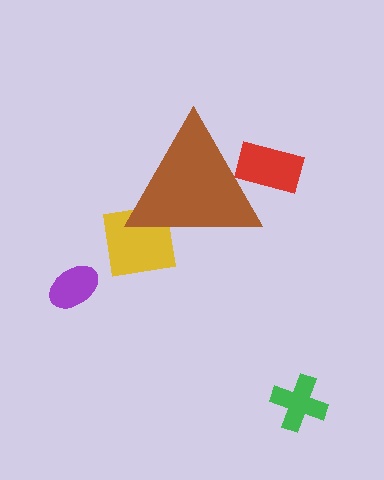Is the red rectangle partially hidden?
Yes, the red rectangle is partially hidden behind the brown triangle.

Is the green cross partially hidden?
No, the green cross is fully visible.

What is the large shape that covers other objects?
A brown triangle.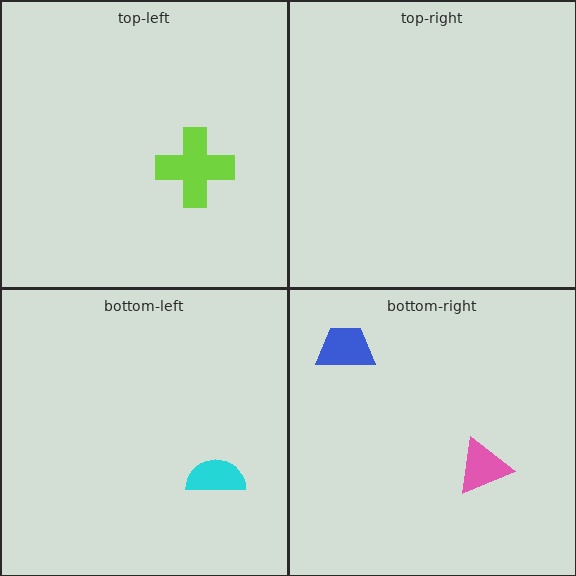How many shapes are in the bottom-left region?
1.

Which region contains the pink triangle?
The bottom-right region.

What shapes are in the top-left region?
The lime cross.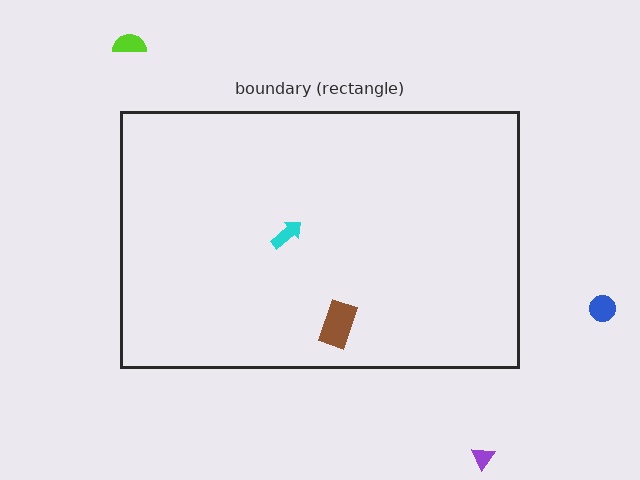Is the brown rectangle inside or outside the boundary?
Inside.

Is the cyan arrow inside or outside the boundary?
Inside.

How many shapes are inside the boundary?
2 inside, 3 outside.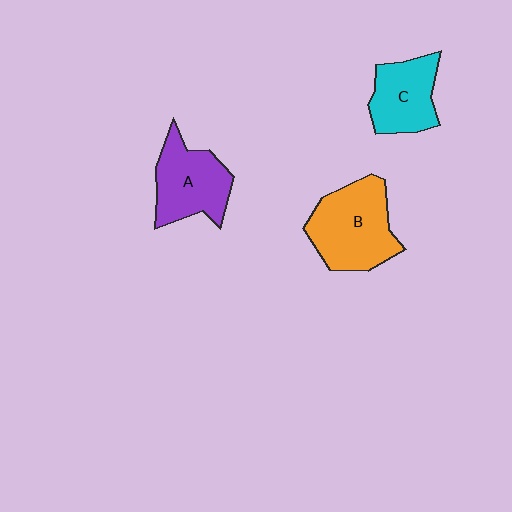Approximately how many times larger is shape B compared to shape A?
Approximately 1.2 times.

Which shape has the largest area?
Shape B (orange).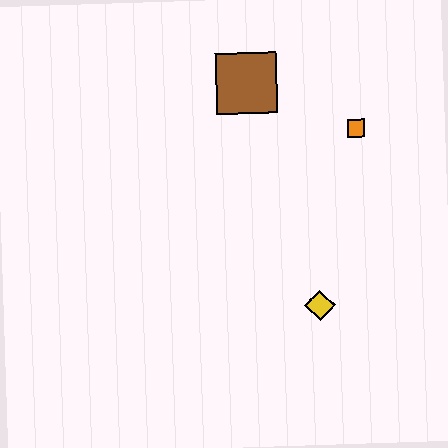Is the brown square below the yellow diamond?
No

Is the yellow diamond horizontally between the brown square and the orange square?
Yes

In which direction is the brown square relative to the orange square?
The brown square is to the left of the orange square.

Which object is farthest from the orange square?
The yellow diamond is farthest from the orange square.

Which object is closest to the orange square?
The brown square is closest to the orange square.